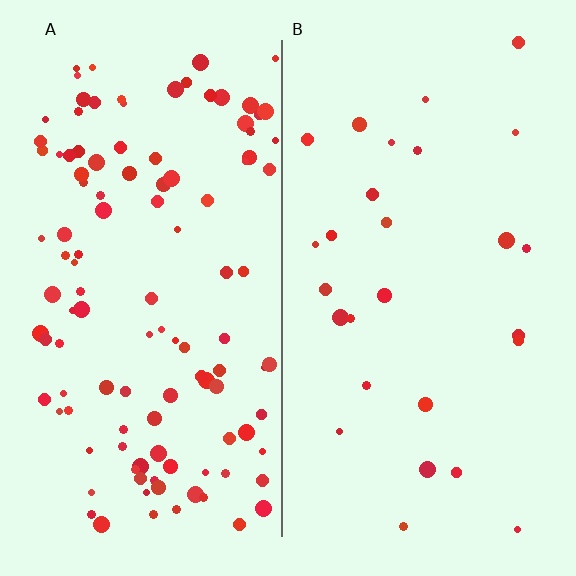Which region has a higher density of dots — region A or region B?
A (the left).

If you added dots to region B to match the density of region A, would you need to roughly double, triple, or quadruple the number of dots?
Approximately quadruple.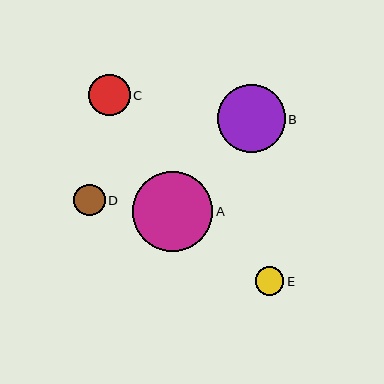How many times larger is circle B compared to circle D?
Circle B is approximately 2.1 times the size of circle D.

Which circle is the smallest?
Circle E is the smallest with a size of approximately 29 pixels.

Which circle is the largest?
Circle A is the largest with a size of approximately 80 pixels.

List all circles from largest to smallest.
From largest to smallest: A, B, C, D, E.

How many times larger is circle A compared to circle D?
Circle A is approximately 2.5 times the size of circle D.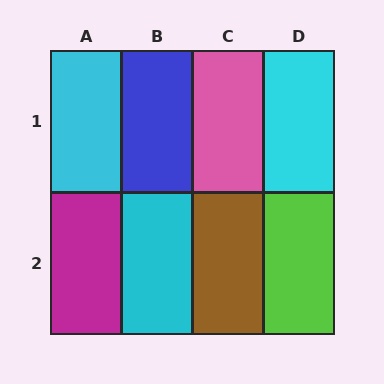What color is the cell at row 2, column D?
Lime.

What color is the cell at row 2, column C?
Brown.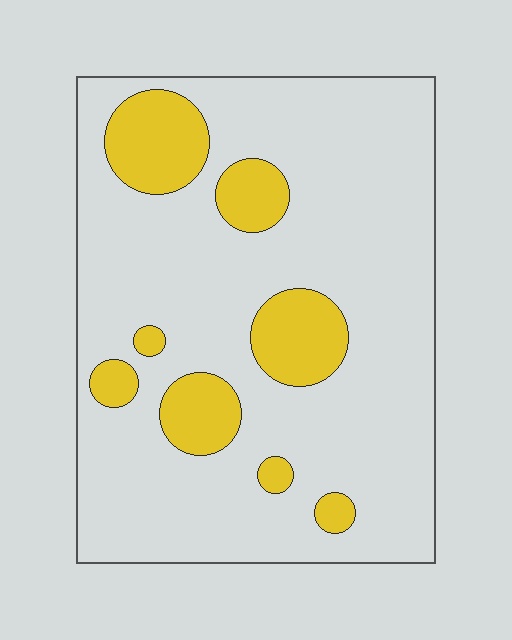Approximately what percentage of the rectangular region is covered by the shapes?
Approximately 20%.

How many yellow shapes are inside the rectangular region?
8.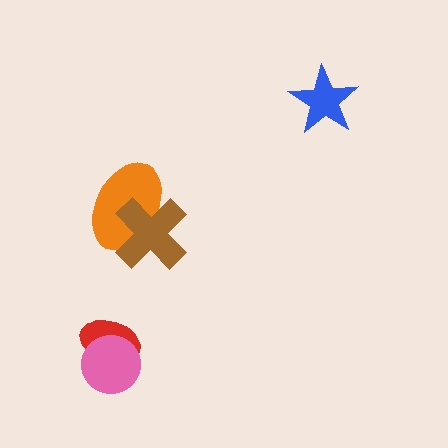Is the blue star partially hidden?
No, no other shape covers it.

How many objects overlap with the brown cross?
1 object overlaps with the brown cross.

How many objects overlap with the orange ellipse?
1 object overlaps with the orange ellipse.